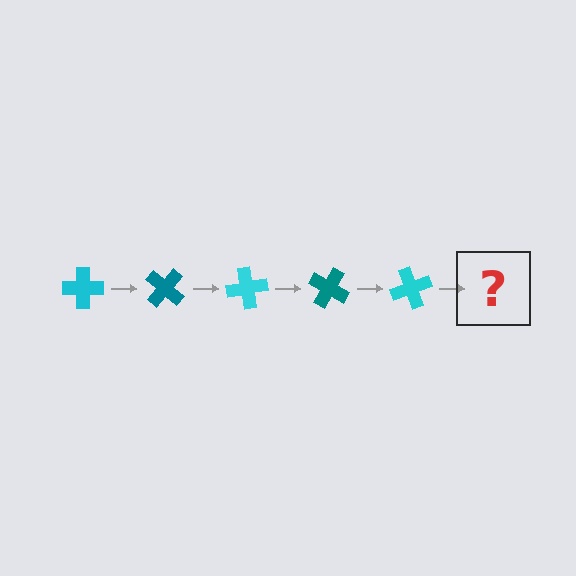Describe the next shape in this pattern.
It should be a teal cross, rotated 200 degrees from the start.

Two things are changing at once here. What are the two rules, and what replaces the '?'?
The two rules are that it rotates 40 degrees each step and the color cycles through cyan and teal. The '?' should be a teal cross, rotated 200 degrees from the start.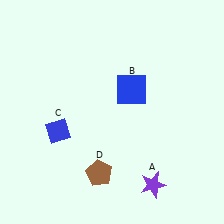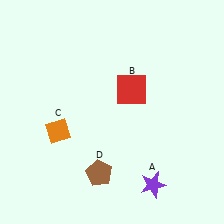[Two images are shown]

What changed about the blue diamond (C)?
In Image 1, C is blue. In Image 2, it changed to orange.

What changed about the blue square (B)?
In Image 1, B is blue. In Image 2, it changed to red.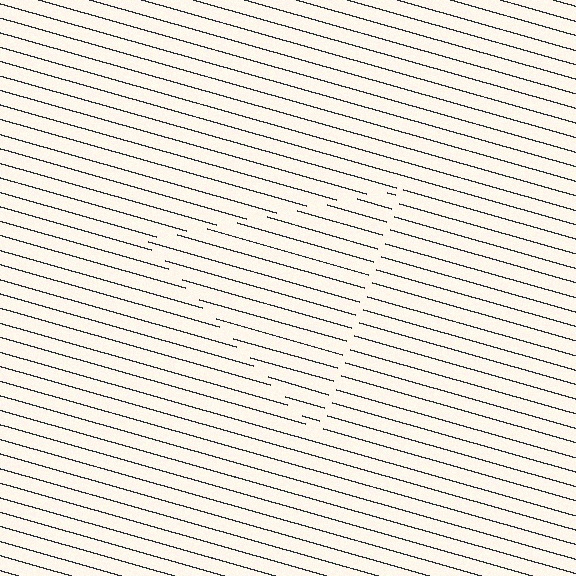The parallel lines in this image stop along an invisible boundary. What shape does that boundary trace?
An illusory triangle. The interior of the shape contains the same grating, shifted by half a period — the contour is defined by the phase discontinuity where line-ends from the inner and outer gratings abut.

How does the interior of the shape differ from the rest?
The interior of the shape contains the same grating, shifted by half a period — the contour is defined by the phase discontinuity where line-ends from the inner and outer gratings abut.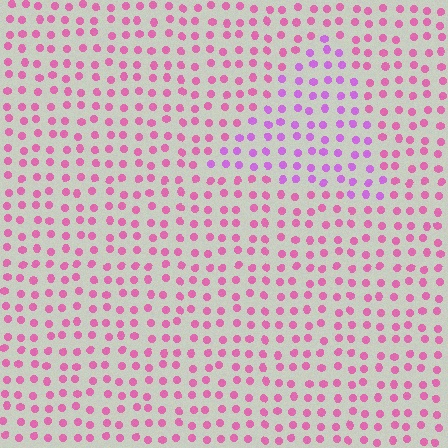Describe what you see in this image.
The image is filled with small pink elements in a uniform arrangement. A triangle-shaped region is visible where the elements are tinted to a slightly different hue, forming a subtle color boundary.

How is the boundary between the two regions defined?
The boundary is defined purely by a slight shift in hue (about 34 degrees). Spacing, size, and orientation are identical on both sides.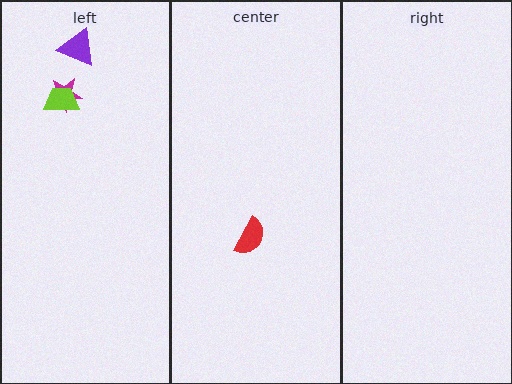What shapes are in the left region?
The magenta star, the lime trapezoid, the purple triangle.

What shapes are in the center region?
The red semicircle.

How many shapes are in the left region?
3.